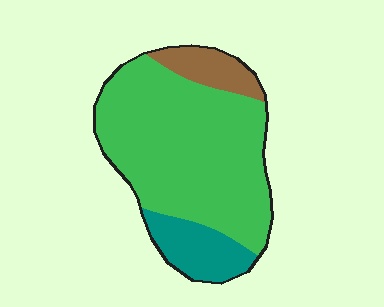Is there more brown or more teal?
Teal.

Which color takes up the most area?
Green, at roughly 75%.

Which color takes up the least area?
Brown, at roughly 10%.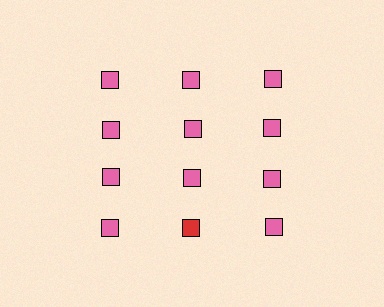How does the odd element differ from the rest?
It has a different color: red instead of pink.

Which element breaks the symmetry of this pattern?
The red square in the fourth row, second from left column breaks the symmetry. All other shapes are pink squares.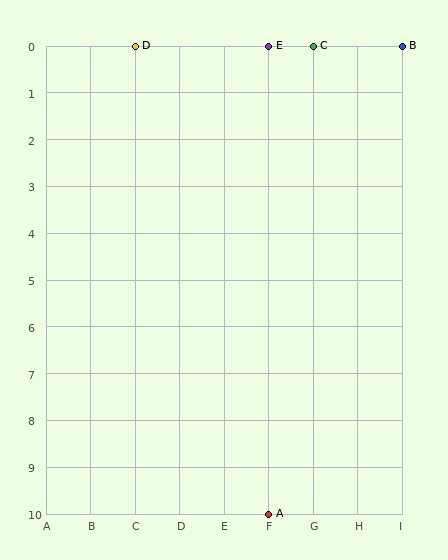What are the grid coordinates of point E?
Point E is at grid coordinates (F, 0).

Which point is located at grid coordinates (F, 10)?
Point A is at (F, 10).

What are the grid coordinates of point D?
Point D is at grid coordinates (C, 0).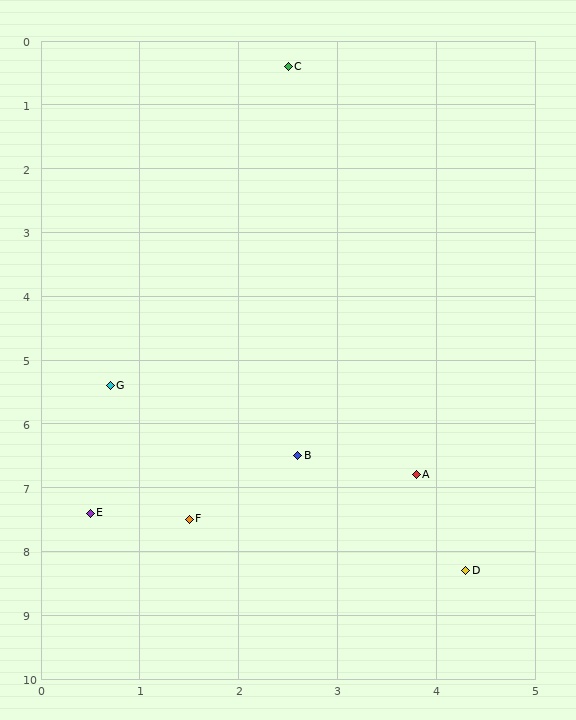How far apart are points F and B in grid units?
Points F and B are about 1.5 grid units apart.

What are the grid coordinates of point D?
Point D is at approximately (4.3, 8.3).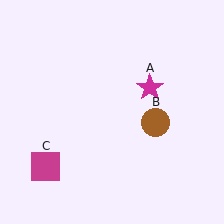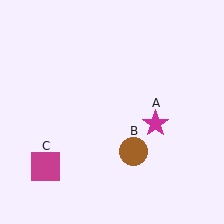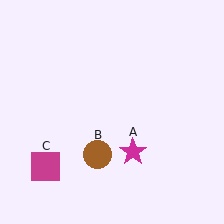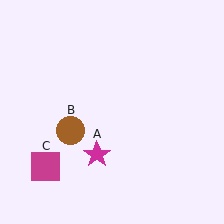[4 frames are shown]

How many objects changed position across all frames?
2 objects changed position: magenta star (object A), brown circle (object B).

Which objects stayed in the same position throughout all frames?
Magenta square (object C) remained stationary.